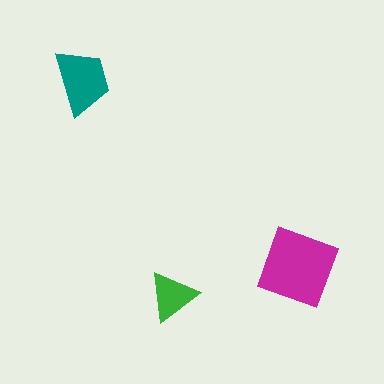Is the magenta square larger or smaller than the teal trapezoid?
Larger.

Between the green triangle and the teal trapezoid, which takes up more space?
The teal trapezoid.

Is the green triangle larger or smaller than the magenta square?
Smaller.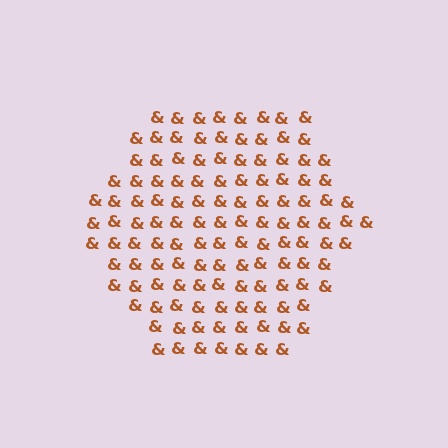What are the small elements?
The small elements are ampersands.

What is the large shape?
The large shape is a hexagon.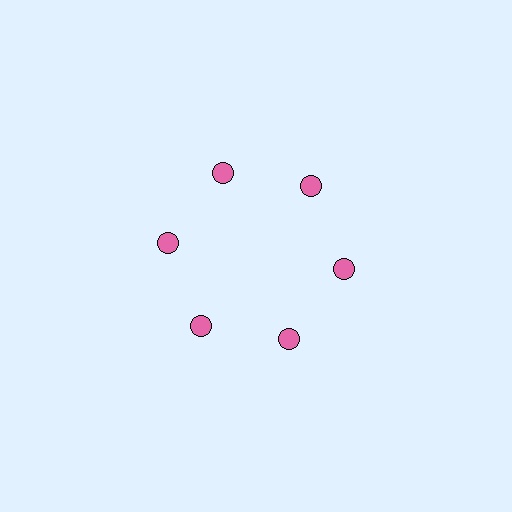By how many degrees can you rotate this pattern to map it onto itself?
The pattern maps onto itself every 60 degrees of rotation.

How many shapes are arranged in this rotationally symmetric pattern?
There are 6 shapes, arranged in 6 groups of 1.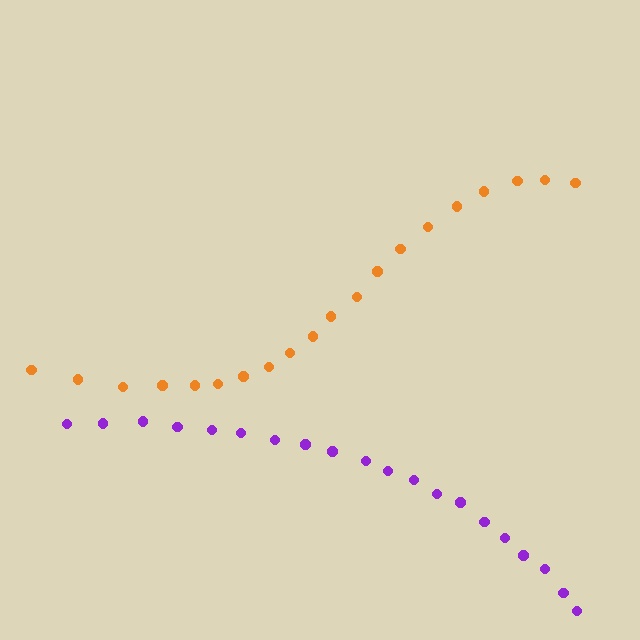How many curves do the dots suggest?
There are 2 distinct paths.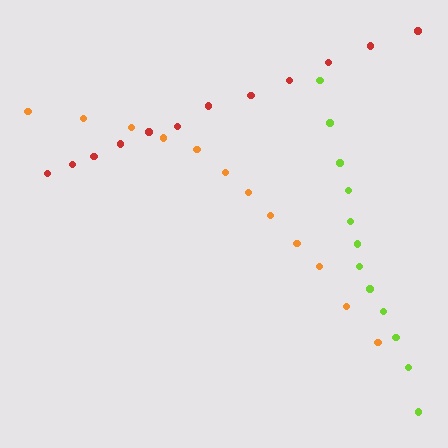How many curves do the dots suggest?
There are 3 distinct paths.